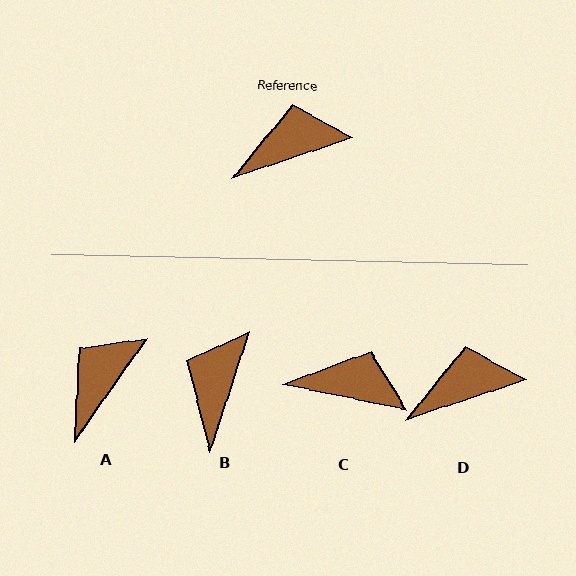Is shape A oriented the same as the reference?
No, it is off by about 36 degrees.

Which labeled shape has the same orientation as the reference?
D.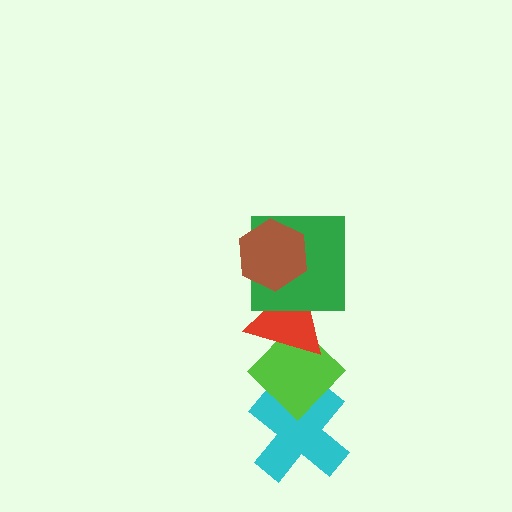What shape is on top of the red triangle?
The green square is on top of the red triangle.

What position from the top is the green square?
The green square is 2nd from the top.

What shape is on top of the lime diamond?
The red triangle is on top of the lime diamond.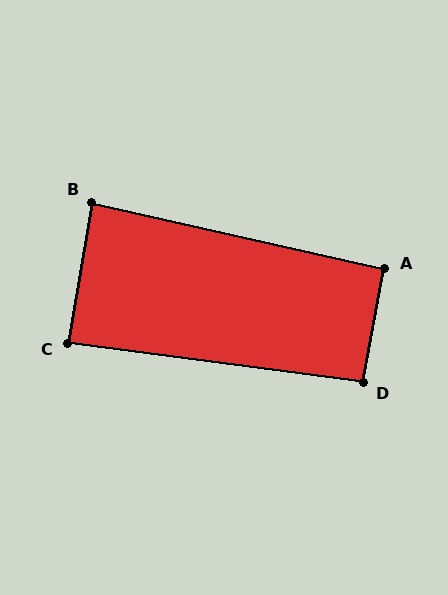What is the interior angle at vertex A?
Approximately 92 degrees (approximately right).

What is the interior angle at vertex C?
Approximately 88 degrees (approximately right).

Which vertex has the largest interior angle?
D, at approximately 93 degrees.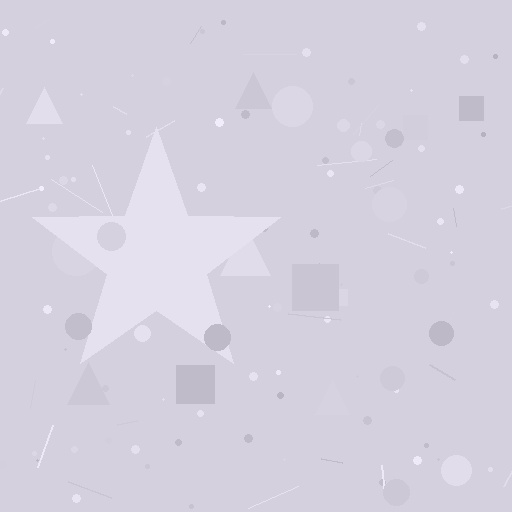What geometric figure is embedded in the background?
A star is embedded in the background.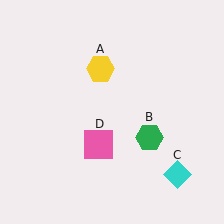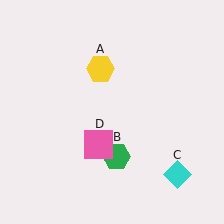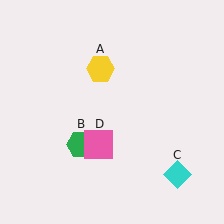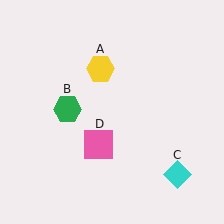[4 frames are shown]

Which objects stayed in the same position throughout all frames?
Yellow hexagon (object A) and cyan diamond (object C) and pink square (object D) remained stationary.